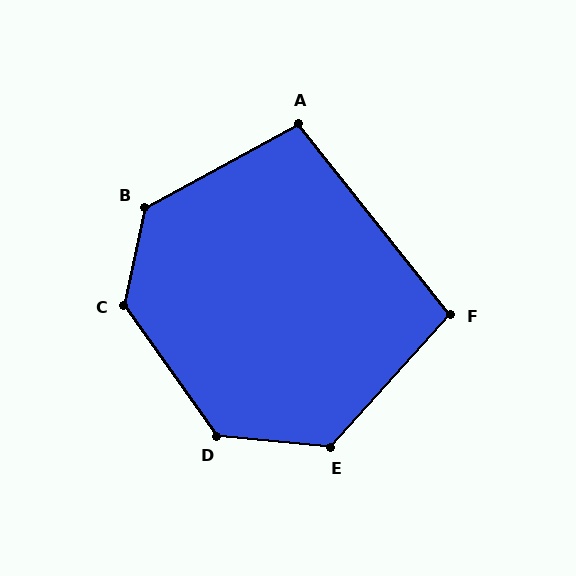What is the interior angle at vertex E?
Approximately 127 degrees (obtuse).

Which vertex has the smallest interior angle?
F, at approximately 99 degrees.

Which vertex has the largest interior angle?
C, at approximately 133 degrees.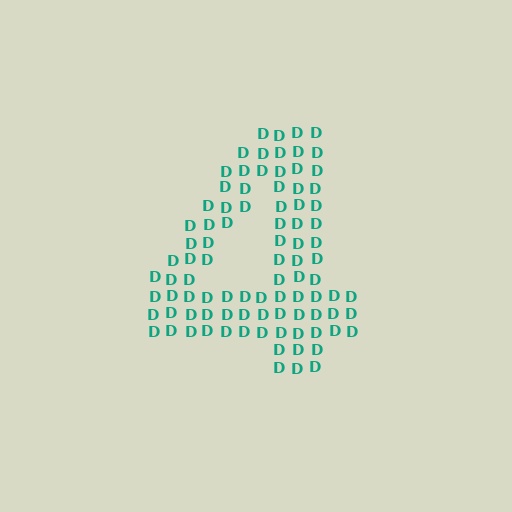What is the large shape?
The large shape is the digit 4.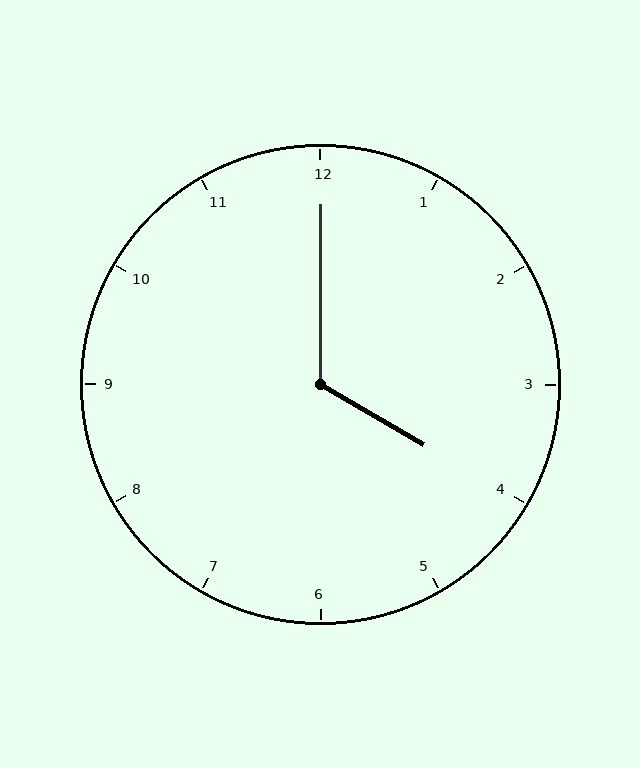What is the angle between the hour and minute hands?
Approximately 120 degrees.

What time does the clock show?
4:00.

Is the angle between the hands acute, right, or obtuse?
It is obtuse.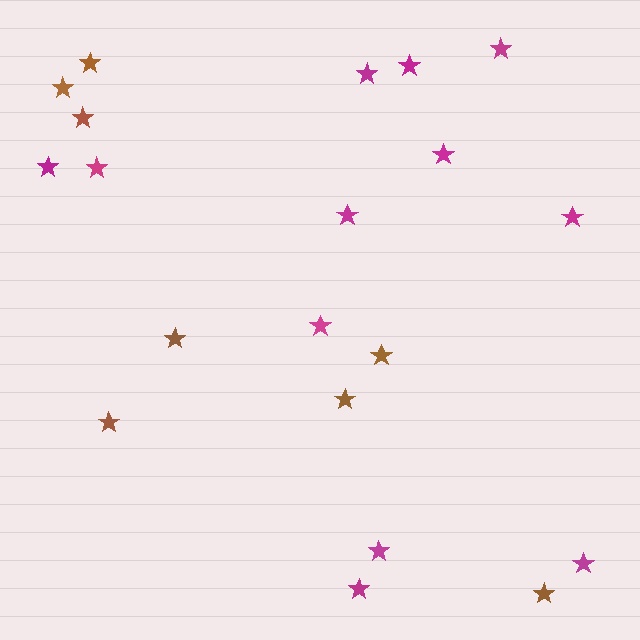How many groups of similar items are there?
There are 2 groups: one group of brown stars (8) and one group of magenta stars (12).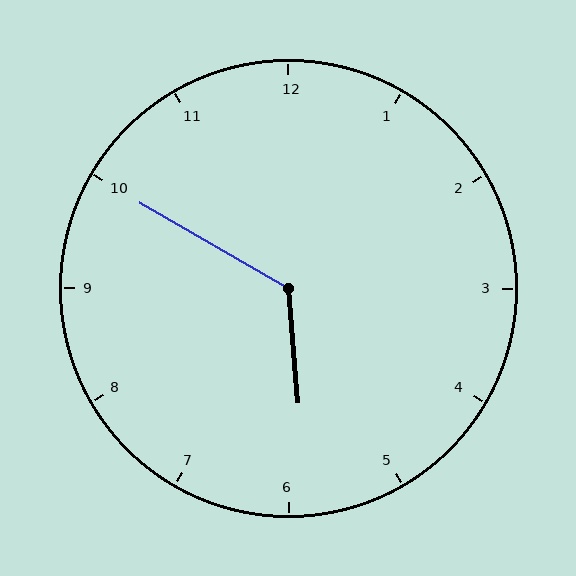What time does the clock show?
5:50.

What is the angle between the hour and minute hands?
Approximately 125 degrees.